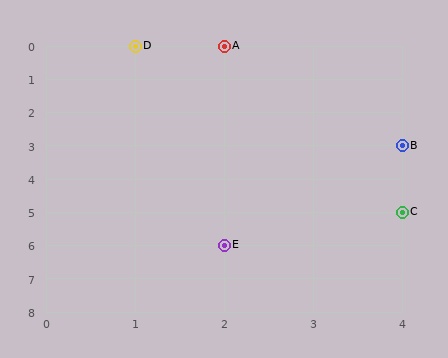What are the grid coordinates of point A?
Point A is at grid coordinates (2, 0).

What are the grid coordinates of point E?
Point E is at grid coordinates (2, 6).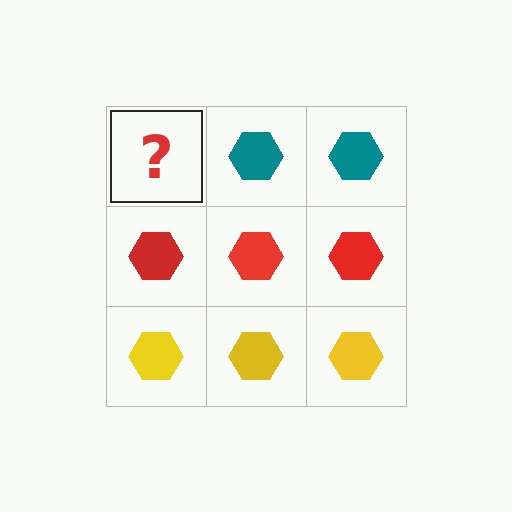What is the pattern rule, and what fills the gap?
The rule is that each row has a consistent color. The gap should be filled with a teal hexagon.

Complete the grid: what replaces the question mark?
The question mark should be replaced with a teal hexagon.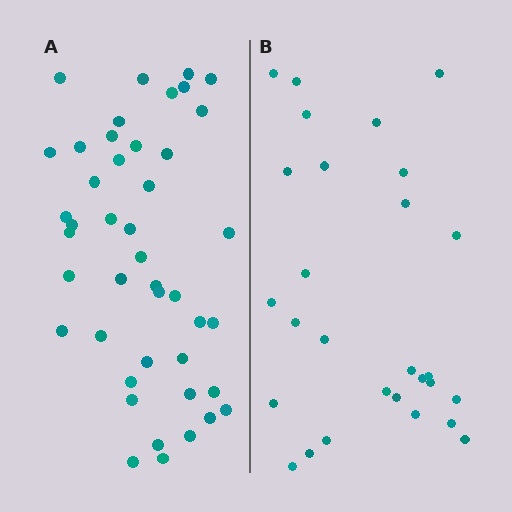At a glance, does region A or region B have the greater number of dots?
Region A (the left region) has more dots.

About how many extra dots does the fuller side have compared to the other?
Region A has approximately 15 more dots than region B.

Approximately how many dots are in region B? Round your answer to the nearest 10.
About 30 dots. (The exact count is 28, which rounds to 30.)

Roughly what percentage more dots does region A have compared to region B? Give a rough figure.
About 55% more.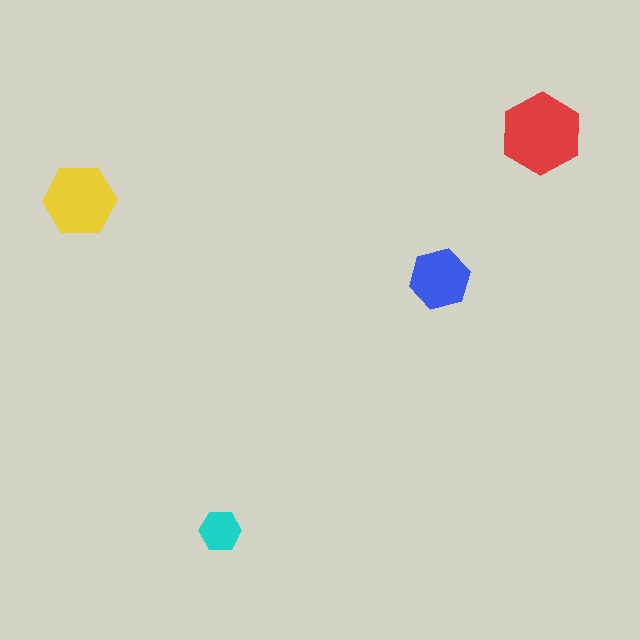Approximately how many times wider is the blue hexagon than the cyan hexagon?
About 1.5 times wider.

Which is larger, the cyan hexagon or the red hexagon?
The red one.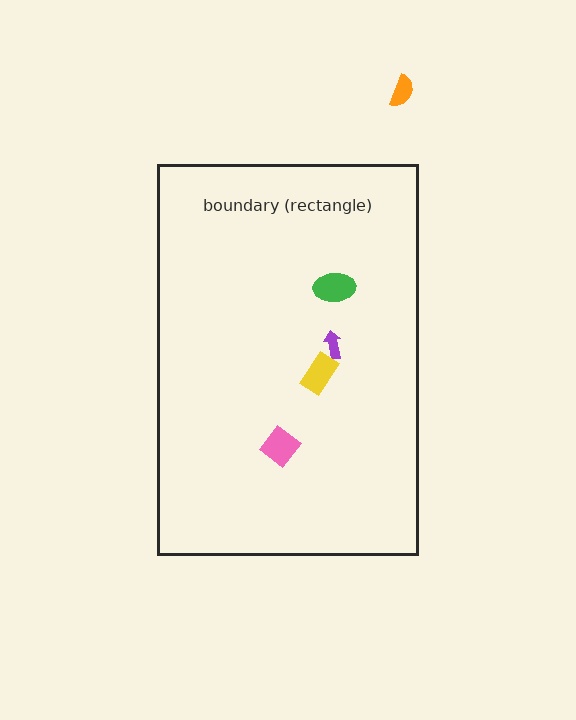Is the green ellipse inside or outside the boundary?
Inside.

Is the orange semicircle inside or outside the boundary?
Outside.